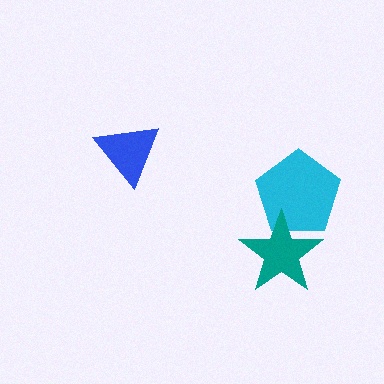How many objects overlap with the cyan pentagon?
1 object overlaps with the cyan pentagon.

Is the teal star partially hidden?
No, no other shape covers it.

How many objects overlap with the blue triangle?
0 objects overlap with the blue triangle.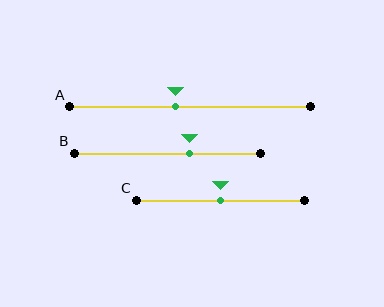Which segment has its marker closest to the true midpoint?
Segment C has its marker closest to the true midpoint.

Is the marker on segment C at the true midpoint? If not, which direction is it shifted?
Yes, the marker on segment C is at the true midpoint.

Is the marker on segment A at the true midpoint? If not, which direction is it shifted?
No, the marker on segment A is shifted to the left by about 6% of the segment length.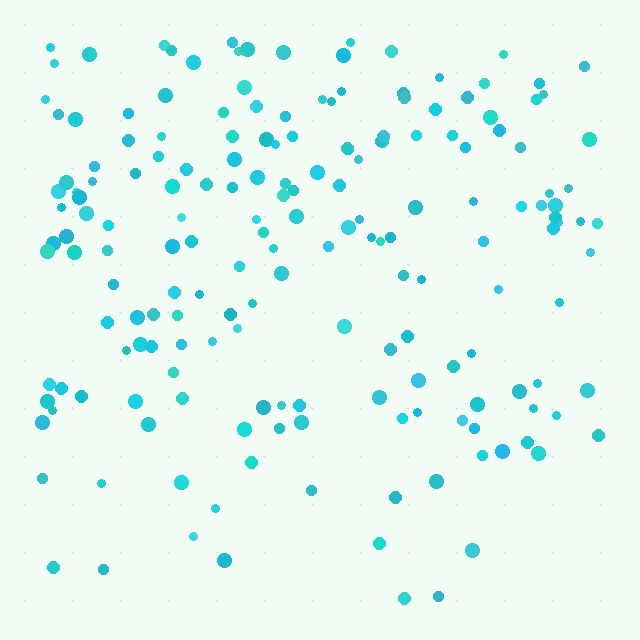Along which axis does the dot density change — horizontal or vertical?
Vertical.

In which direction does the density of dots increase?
From bottom to top, with the top side densest.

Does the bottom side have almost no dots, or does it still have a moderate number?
Still a moderate number, just noticeably fewer than the top.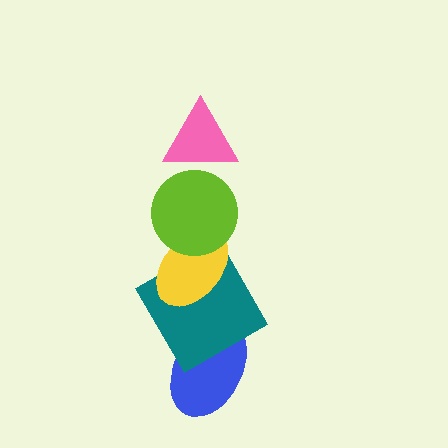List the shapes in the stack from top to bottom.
From top to bottom: the pink triangle, the lime circle, the yellow ellipse, the teal square, the blue ellipse.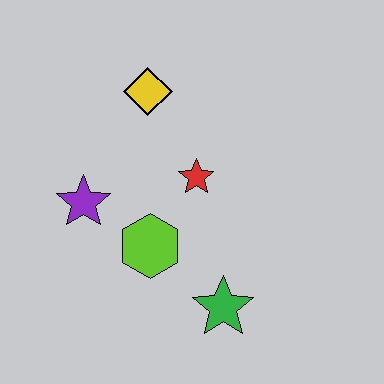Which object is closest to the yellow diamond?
The red star is closest to the yellow diamond.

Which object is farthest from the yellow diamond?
The green star is farthest from the yellow diamond.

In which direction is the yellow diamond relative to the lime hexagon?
The yellow diamond is above the lime hexagon.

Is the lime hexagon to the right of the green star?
No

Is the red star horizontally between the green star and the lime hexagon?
Yes